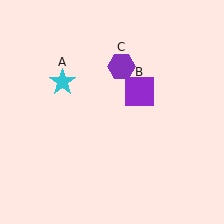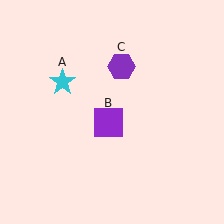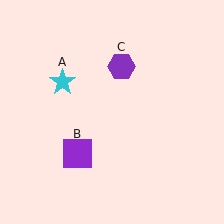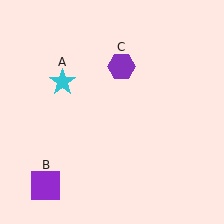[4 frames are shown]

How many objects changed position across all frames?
1 object changed position: purple square (object B).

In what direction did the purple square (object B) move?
The purple square (object B) moved down and to the left.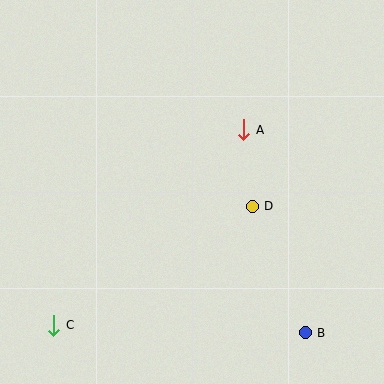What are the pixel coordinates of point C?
Point C is at (54, 325).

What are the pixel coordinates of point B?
Point B is at (305, 333).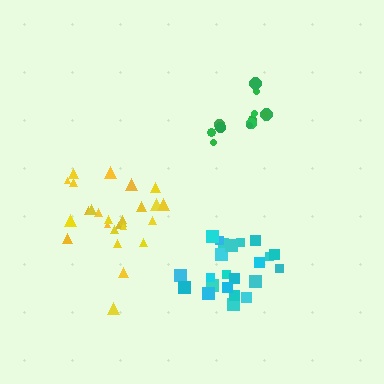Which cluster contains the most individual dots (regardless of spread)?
Yellow (26).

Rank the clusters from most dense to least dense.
cyan, yellow, green.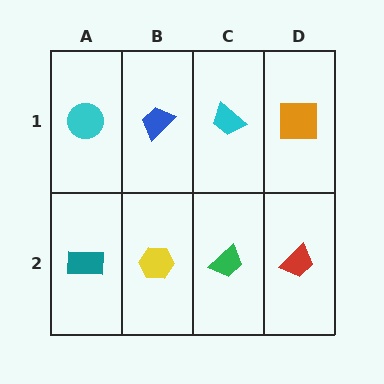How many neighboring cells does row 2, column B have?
3.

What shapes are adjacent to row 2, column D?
An orange square (row 1, column D), a green trapezoid (row 2, column C).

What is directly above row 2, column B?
A blue trapezoid.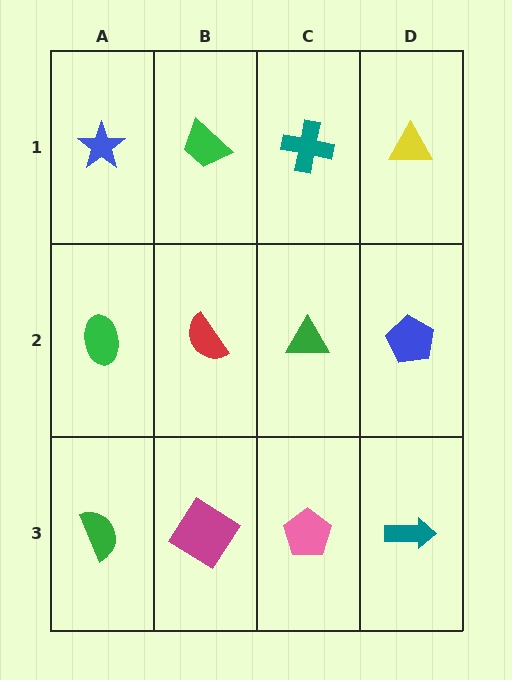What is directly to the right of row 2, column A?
A red semicircle.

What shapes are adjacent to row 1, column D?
A blue pentagon (row 2, column D), a teal cross (row 1, column C).